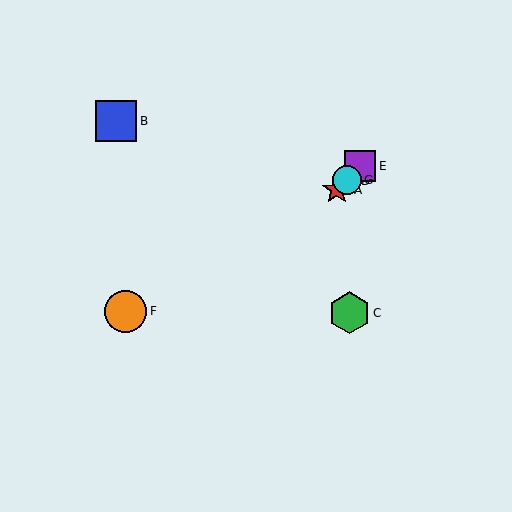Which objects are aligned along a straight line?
Objects A, D, E, G are aligned along a straight line.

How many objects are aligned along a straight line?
4 objects (A, D, E, G) are aligned along a straight line.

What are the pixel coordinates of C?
Object C is at (350, 313).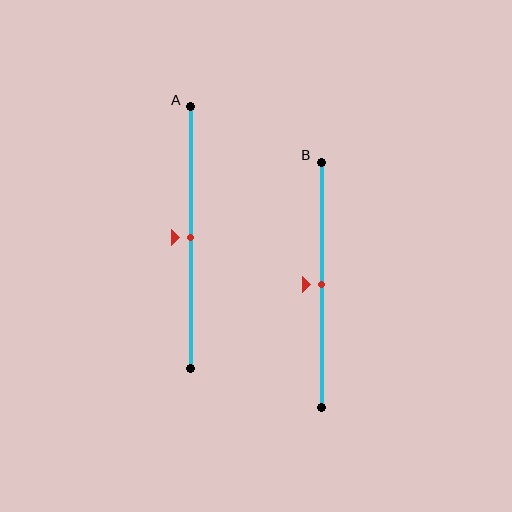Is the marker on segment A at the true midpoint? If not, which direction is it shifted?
Yes, the marker on segment A is at the true midpoint.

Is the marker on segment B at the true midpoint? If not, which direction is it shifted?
Yes, the marker on segment B is at the true midpoint.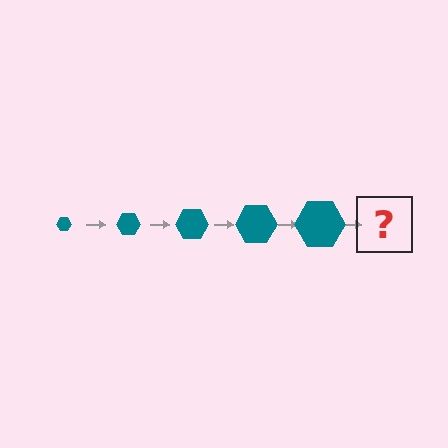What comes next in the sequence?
The next element should be a teal hexagon, larger than the previous one.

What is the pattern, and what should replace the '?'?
The pattern is that the hexagon gets progressively larger each step. The '?' should be a teal hexagon, larger than the previous one.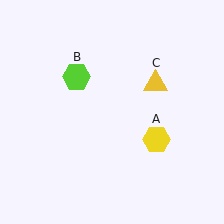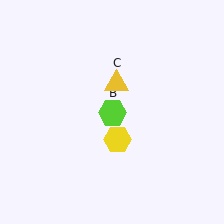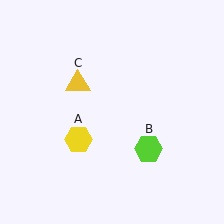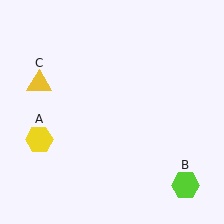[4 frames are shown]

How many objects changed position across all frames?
3 objects changed position: yellow hexagon (object A), lime hexagon (object B), yellow triangle (object C).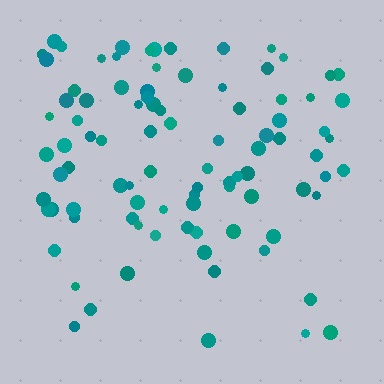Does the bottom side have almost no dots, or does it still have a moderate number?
Still a moderate number, just noticeably fewer than the top.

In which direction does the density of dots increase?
From bottom to top, with the top side densest.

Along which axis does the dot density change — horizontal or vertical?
Vertical.